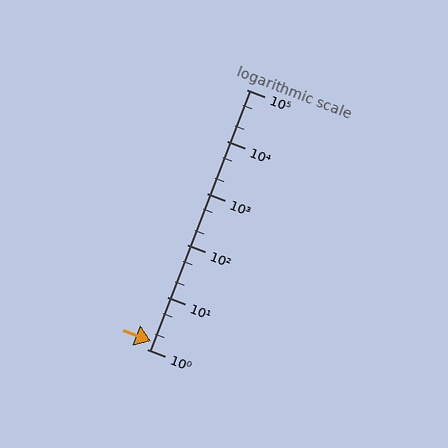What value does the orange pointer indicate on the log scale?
The pointer indicates approximately 1.4.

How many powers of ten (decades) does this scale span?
The scale spans 5 decades, from 1 to 100000.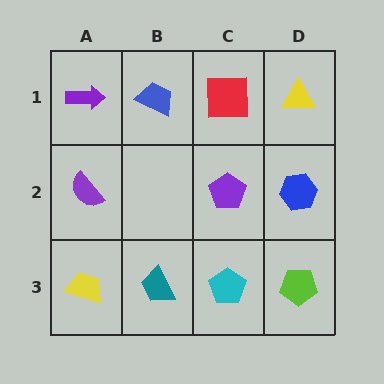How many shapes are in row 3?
4 shapes.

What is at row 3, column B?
A teal trapezoid.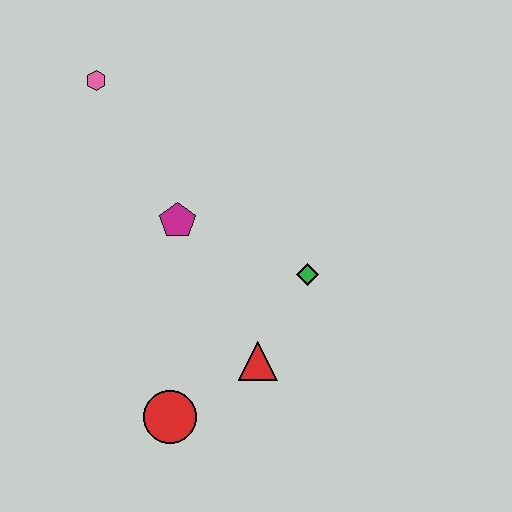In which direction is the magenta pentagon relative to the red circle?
The magenta pentagon is above the red circle.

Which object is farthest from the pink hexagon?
The red circle is farthest from the pink hexagon.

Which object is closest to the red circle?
The red triangle is closest to the red circle.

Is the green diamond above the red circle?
Yes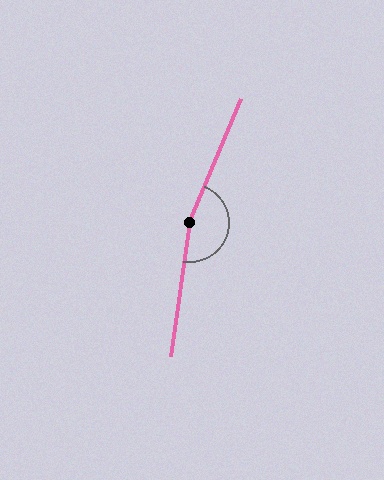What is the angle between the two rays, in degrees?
Approximately 165 degrees.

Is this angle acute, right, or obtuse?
It is obtuse.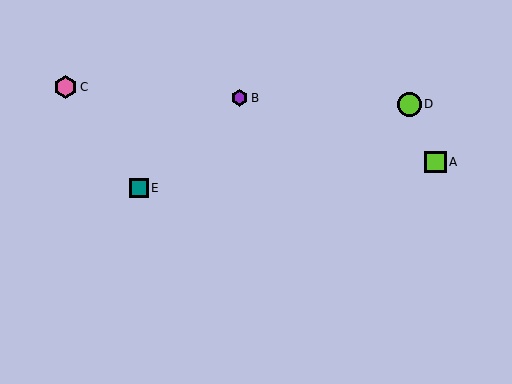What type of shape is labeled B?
Shape B is a purple hexagon.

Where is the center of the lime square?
The center of the lime square is at (435, 162).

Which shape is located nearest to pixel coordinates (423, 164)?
The lime square (labeled A) at (435, 162) is nearest to that location.